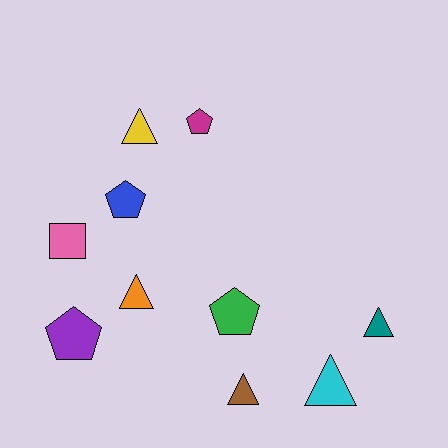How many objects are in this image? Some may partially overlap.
There are 10 objects.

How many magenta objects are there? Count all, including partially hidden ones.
There is 1 magenta object.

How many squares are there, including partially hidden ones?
There is 1 square.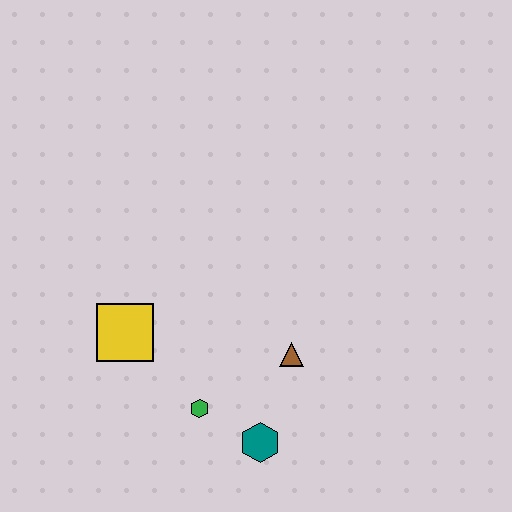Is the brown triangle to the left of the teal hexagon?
No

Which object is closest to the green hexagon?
The teal hexagon is closest to the green hexagon.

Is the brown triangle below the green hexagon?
No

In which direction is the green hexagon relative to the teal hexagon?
The green hexagon is to the left of the teal hexagon.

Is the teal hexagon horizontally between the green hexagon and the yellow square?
No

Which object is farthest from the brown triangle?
The yellow square is farthest from the brown triangle.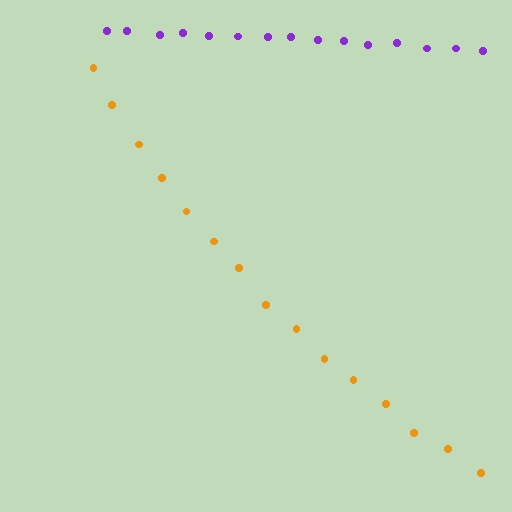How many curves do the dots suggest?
There are 2 distinct paths.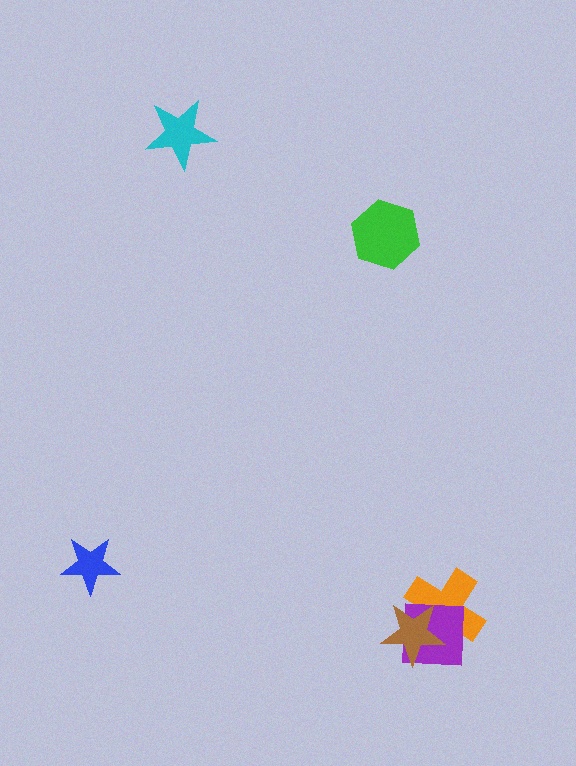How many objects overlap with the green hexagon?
0 objects overlap with the green hexagon.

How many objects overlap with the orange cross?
2 objects overlap with the orange cross.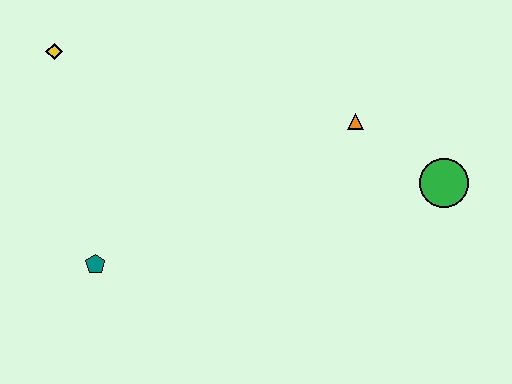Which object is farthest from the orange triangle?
The yellow diamond is farthest from the orange triangle.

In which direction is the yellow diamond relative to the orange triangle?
The yellow diamond is to the left of the orange triangle.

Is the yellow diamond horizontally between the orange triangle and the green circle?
No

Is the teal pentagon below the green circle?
Yes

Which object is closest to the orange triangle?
The green circle is closest to the orange triangle.